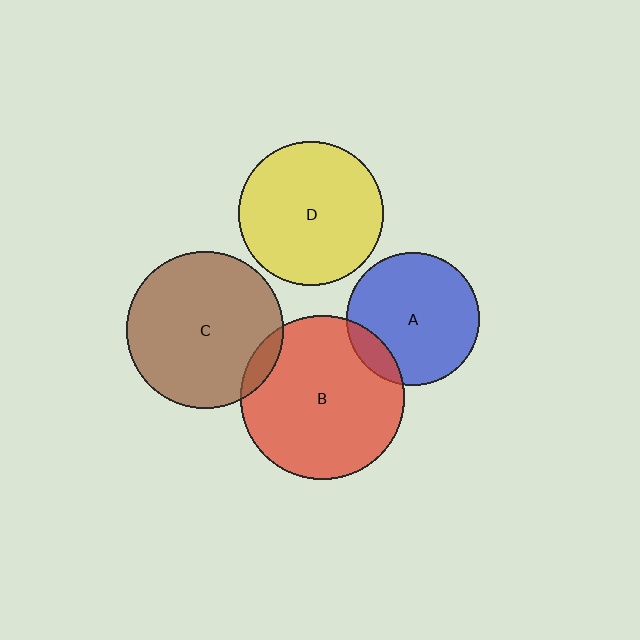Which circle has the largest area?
Circle B (red).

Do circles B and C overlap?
Yes.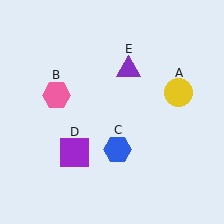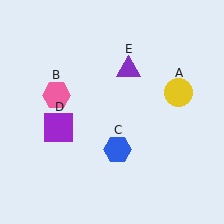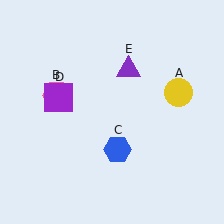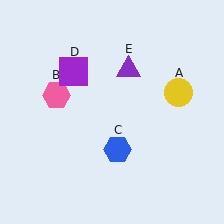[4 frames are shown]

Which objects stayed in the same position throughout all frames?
Yellow circle (object A) and pink hexagon (object B) and blue hexagon (object C) and purple triangle (object E) remained stationary.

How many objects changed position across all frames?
1 object changed position: purple square (object D).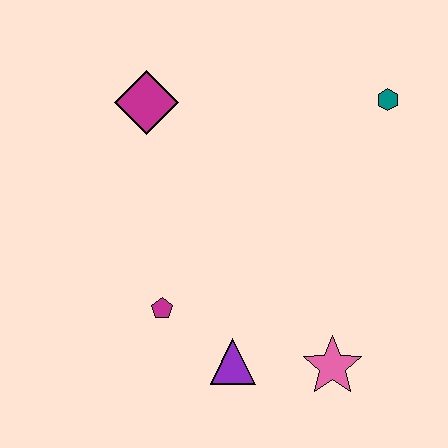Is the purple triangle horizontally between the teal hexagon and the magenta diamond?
Yes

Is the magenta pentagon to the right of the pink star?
No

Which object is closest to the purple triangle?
The magenta pentagon is closest to the purple triangle.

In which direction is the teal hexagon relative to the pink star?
The teal hexagon is above the pink star.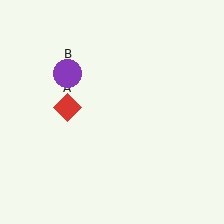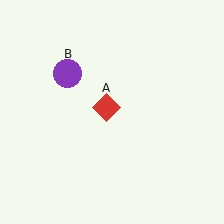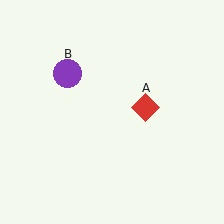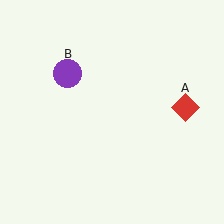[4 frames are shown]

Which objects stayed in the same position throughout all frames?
Purple circle (object B) remained stationary.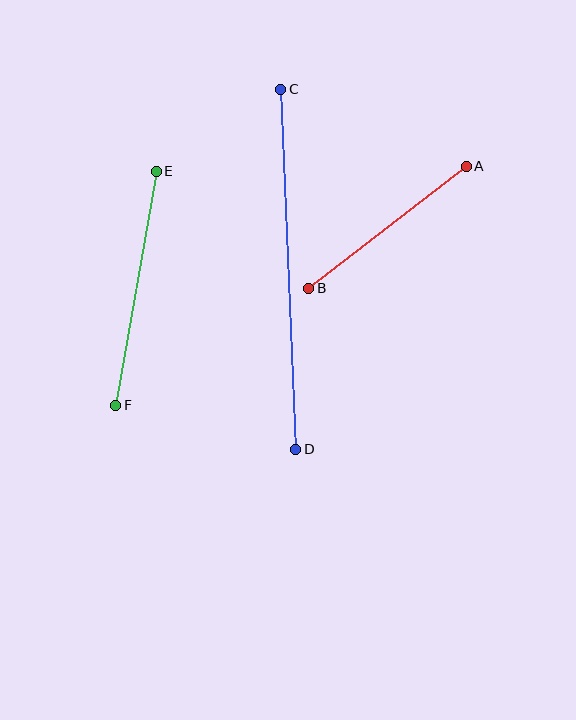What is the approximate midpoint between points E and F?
The midpoint is at approximately (136, 288) pixels.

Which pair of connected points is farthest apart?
Points C and D are farthest apart.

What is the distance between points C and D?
The distance is approximately 360 pixels.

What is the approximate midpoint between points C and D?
The midpoint is at approximately (288, 269) pixels.